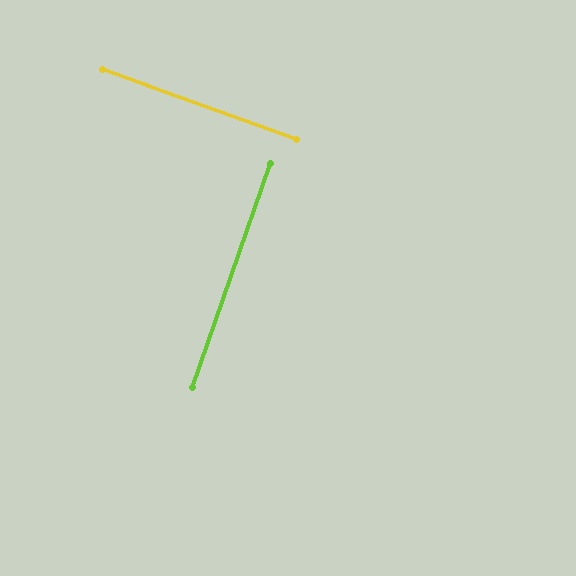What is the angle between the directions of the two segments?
Approximately 90 degrees.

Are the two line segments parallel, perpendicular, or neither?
Perpendicular — they meet at approximately 90°.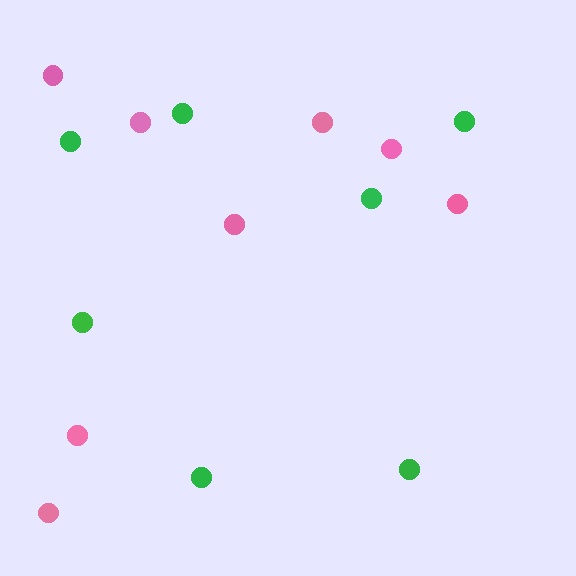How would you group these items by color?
There are 2 groups: one group of green circles (7) and one group of pink circles (8).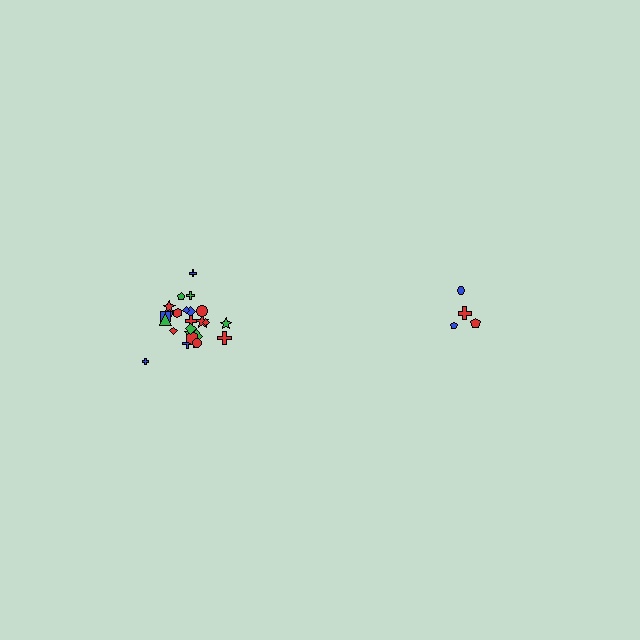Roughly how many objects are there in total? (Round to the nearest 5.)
Roughly 30 objects in total.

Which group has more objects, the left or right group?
The left group.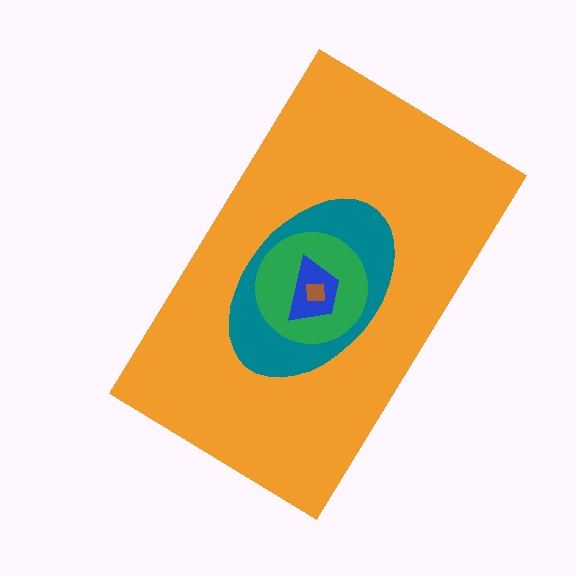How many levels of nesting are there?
5.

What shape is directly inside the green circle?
The blue trapezoid.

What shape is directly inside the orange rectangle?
The teal ellipse.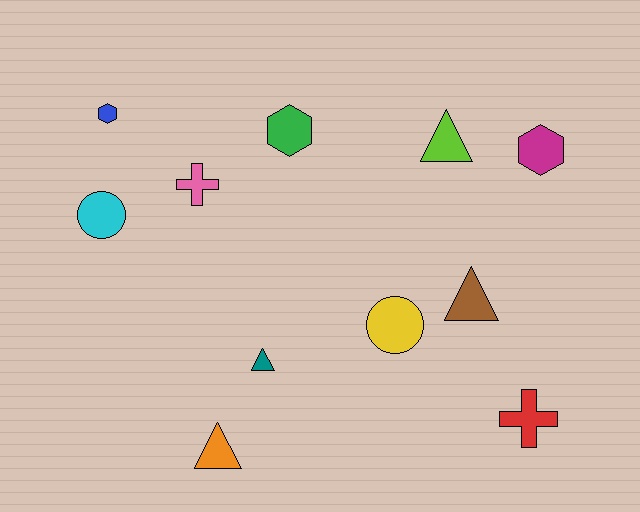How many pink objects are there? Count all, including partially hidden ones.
There is 1 pink object.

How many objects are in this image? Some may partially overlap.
There are 11 objects.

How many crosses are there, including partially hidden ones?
There are 2 crosses.